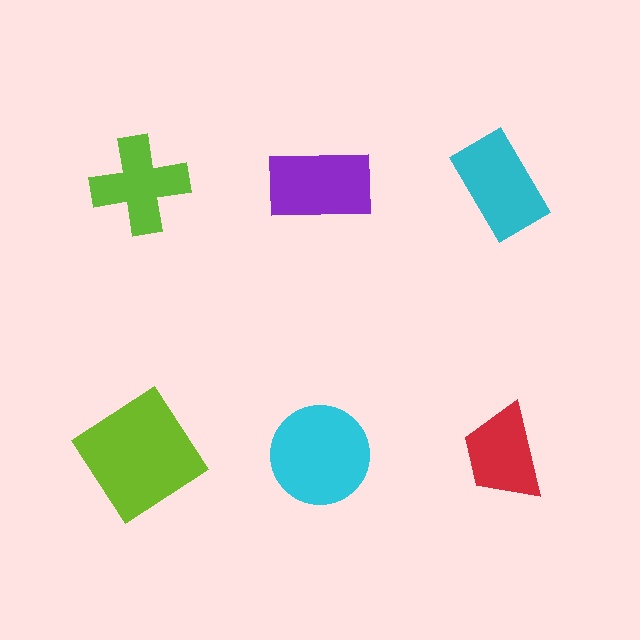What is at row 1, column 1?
A lime cross.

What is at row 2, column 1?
A lime diamond.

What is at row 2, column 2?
A cyan circle.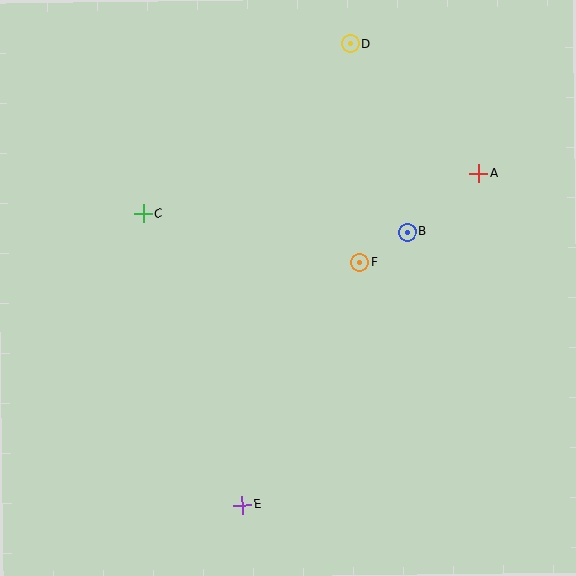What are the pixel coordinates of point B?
Point B is at (407, 232).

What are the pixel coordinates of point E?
Point E is at (243, 505).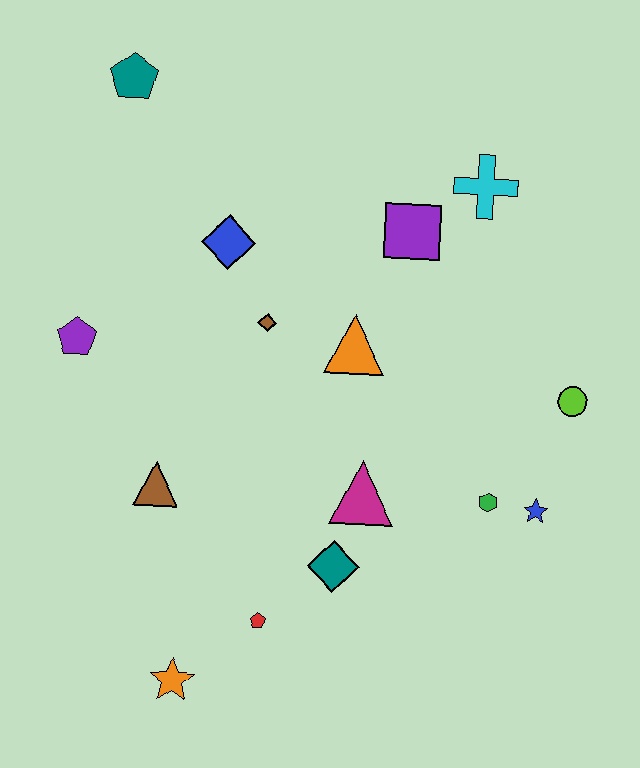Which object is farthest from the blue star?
The teal pentagon is farthest from the blue star.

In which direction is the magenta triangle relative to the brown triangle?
The magenta triangle is to the right of the brown triangle.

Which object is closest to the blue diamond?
The brown diamond is closest to the blue diamond.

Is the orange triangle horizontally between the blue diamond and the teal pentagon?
No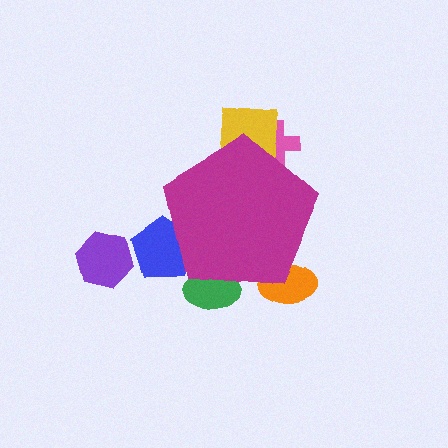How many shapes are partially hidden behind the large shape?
5 shapes are partially hidden.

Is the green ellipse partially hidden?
Yes, the green ellipse is partially hidden behind the magenta pentagon.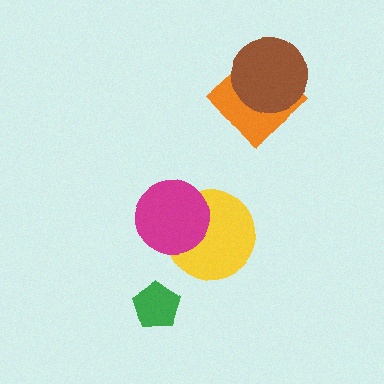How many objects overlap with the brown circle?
1 object overlaps with the brown circle.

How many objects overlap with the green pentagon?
0 objects overlap with the green pentagon.